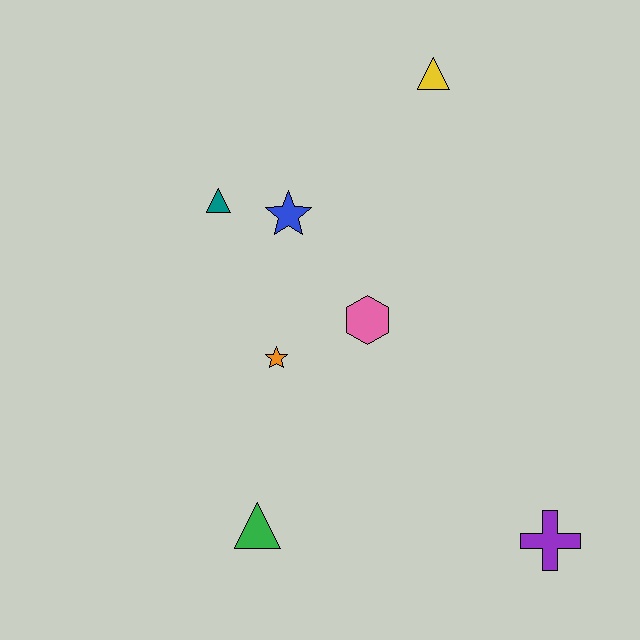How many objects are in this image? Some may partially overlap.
There are 7 objects.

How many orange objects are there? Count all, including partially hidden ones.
There is 1 orange object.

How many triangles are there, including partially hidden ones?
There are 3 triangles.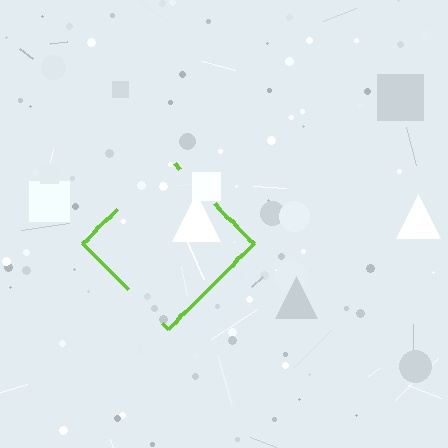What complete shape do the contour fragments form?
The contour fragments form a diamond.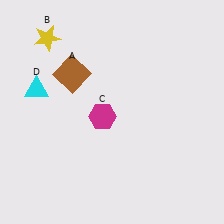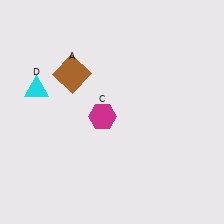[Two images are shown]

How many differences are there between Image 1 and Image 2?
There is 1 difference between the two images.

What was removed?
The yellow star (B) was removed in Image 2.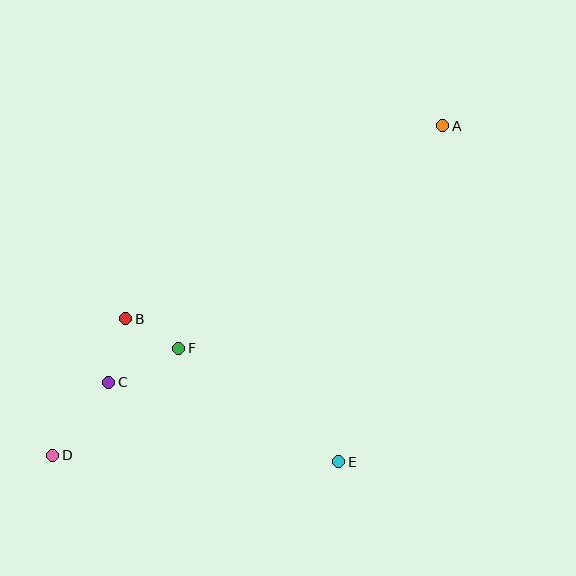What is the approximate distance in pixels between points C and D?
The distance between C and D is approximately 92 pixels.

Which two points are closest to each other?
Points B and F are closest to each other.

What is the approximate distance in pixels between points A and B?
The distance between A and B is approximately 371 pixels.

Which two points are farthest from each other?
Points A and D are farthest from each other.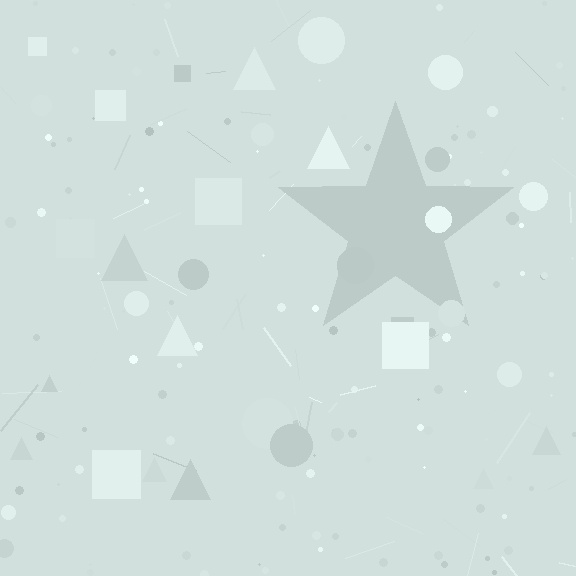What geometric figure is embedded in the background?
A star is embedded in the background.